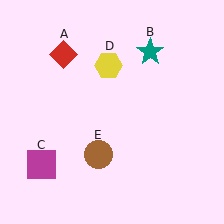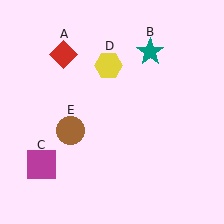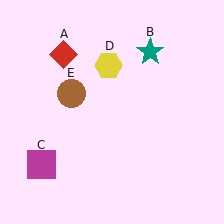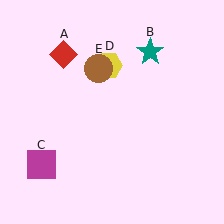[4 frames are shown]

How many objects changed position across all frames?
1 object changed position: brown circle (object E).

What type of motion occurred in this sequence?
The brown circle (object E) rotated clockwise around the center of the scene.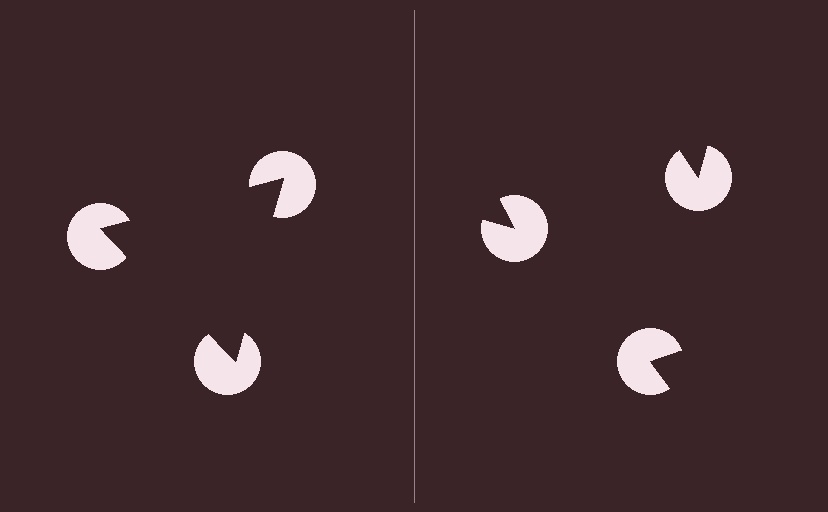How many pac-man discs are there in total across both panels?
6 — 3 on each side.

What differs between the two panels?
The pac-man discs are positioned identically on both sides; only the wedge orientations differ. On the left they align to a triangle; on the right they are misaligned.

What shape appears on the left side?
An illusory triangle.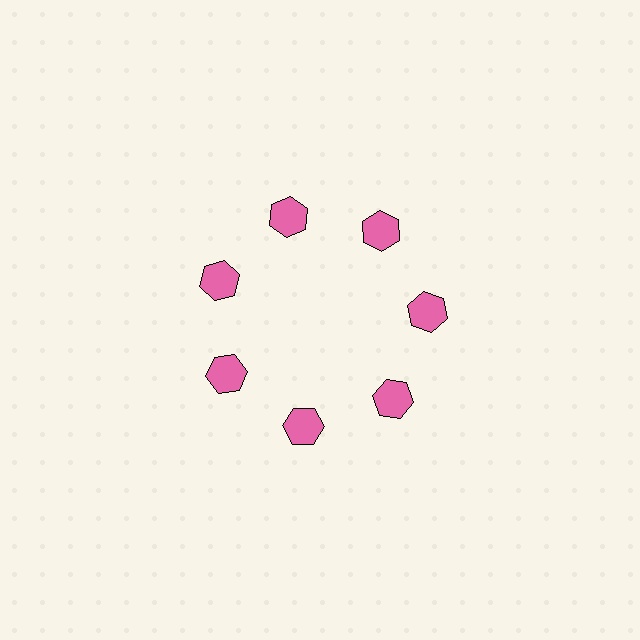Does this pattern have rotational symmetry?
Yes, this pattern has 7-fold rotational symmetry. It looks the same after rotating 51 degrees around the center.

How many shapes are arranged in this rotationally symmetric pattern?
There are 7 shapes, arranged in 7 groups of 1.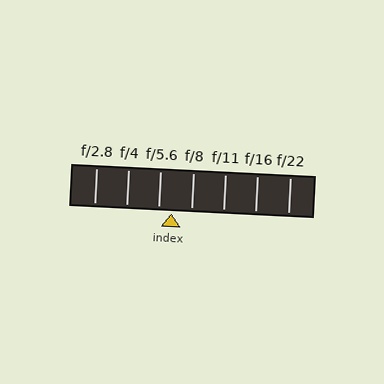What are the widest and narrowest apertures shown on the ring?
The widest aperture shown is f/2.8 and the narrowest is f/22.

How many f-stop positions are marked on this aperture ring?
There are 7 f-stop positions marked.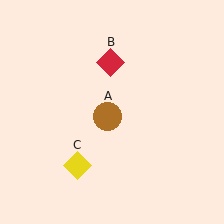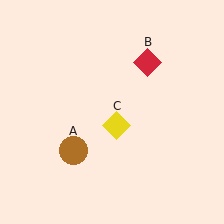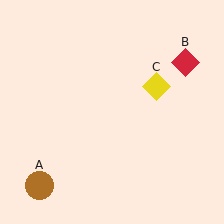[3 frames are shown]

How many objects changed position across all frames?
3 objects changed position: brown circle (object A), red diamond (object B), yellow diamond (object C).